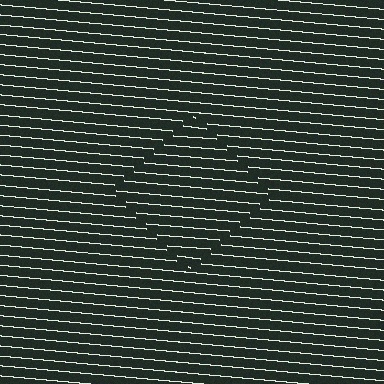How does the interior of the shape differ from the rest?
The interior of the shape contains the same grating, shifted by half a period — the contour is defined by the phase discontinuity where line-ends from the inner and outer gratings abut.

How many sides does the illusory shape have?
4 sides — the line-ends trace a square.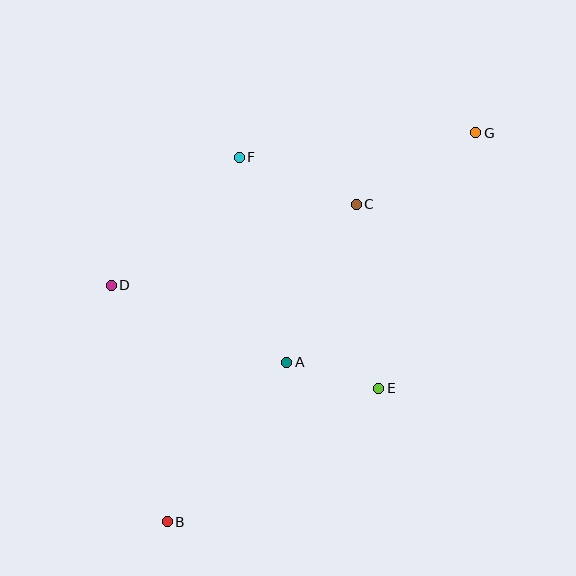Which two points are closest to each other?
Points A and E are closest to each other.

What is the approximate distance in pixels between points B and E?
The distance between B and E is approximately 250 pixels.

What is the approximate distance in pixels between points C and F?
The distance between C and F is approximately 126 pixels.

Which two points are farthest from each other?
Points B and G are farthest from each other.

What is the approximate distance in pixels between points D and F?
The distance between D and F is approximately 181 pixels.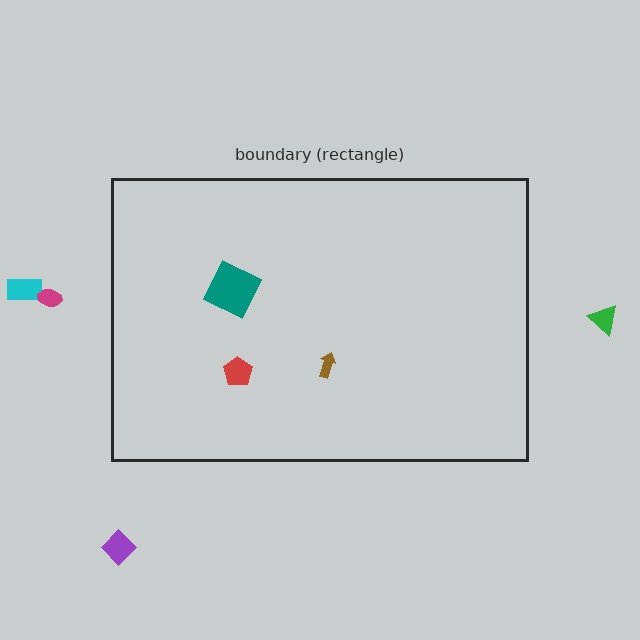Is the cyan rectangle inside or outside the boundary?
Outside.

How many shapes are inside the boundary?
3 inside, 4 outside.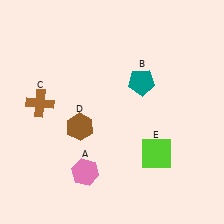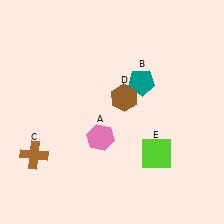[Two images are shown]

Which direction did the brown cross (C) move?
The brown cross (C) moved down.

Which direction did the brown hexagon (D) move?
The brown hexagon (D) moved right.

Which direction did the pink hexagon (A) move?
The pink hexagon (A) moved up.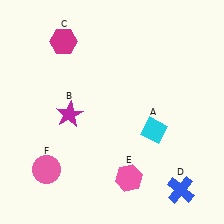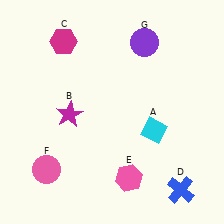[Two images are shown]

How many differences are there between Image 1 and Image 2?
There is 1 difference between the two images.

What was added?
A purple circle (G) was added in Image 2.